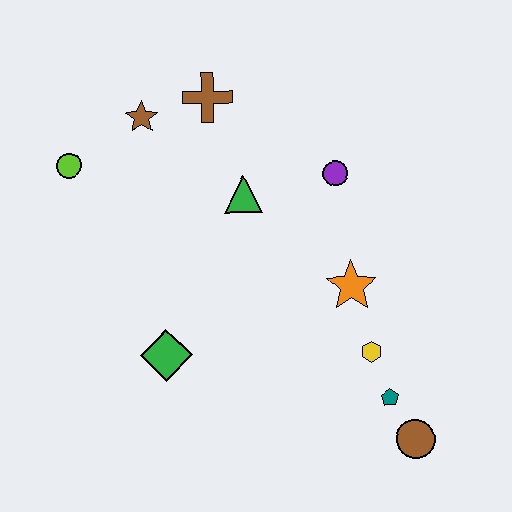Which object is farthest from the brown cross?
The brown circle is farthest from the brown cross.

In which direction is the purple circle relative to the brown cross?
The purple circle is to the right of the brown cross.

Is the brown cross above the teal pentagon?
Yes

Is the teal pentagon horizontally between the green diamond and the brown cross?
No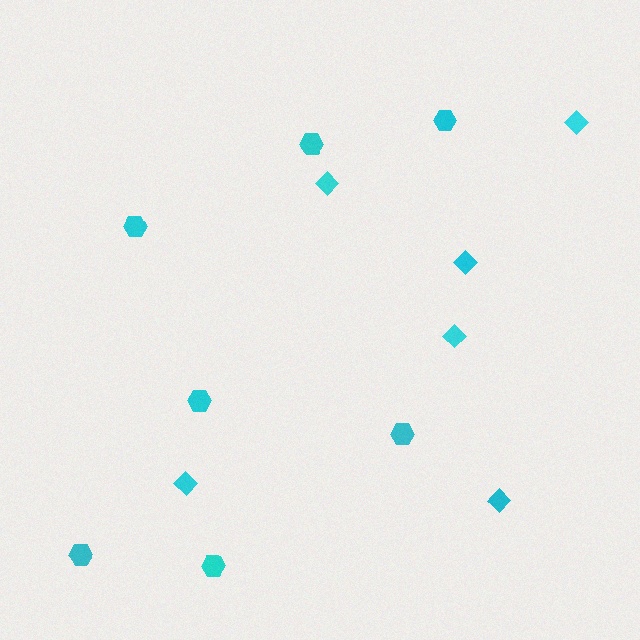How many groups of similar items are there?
There are 2 groups: one group of diamonds (6) and one group of hexagons (7).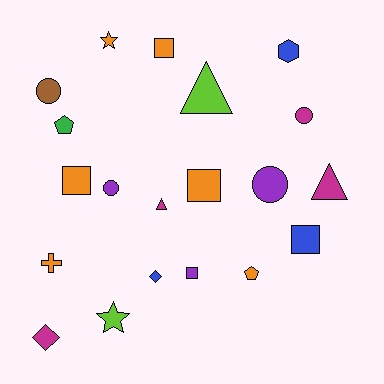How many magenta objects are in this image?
There are 4 magenta objects.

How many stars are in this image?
There are 2 stars.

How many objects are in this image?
There are 20 objects.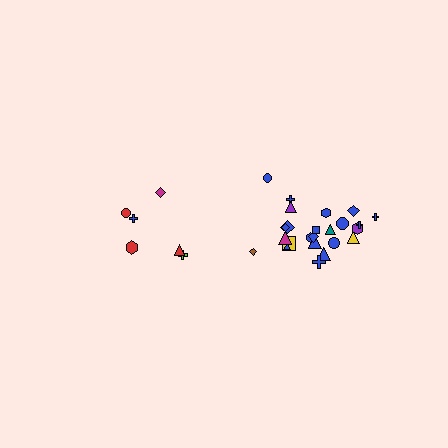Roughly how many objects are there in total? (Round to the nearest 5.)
Roughly 30 objects in total.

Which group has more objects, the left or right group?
The right group.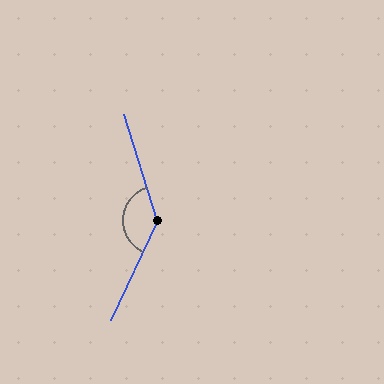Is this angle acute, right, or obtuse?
It is obtuse.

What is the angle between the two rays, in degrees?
Approximately 137 degrees.